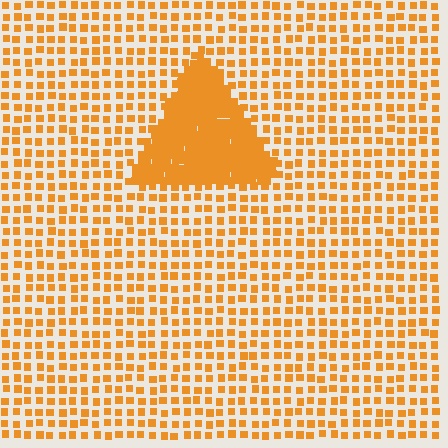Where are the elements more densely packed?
The elements are more densely packed inside the triangle boundary.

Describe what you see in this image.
The image contains small orange elements arranged at two different densities. A triangle-shaped region is visible where the elements are more densely packed than the surrounding area.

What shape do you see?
I see a triangle.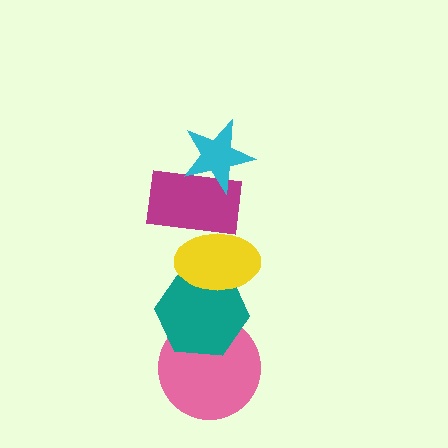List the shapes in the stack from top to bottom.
From top to bottom: the cyan star, the magenta rectangle, the yellow ellipse, the teal hexagon, the pink circle.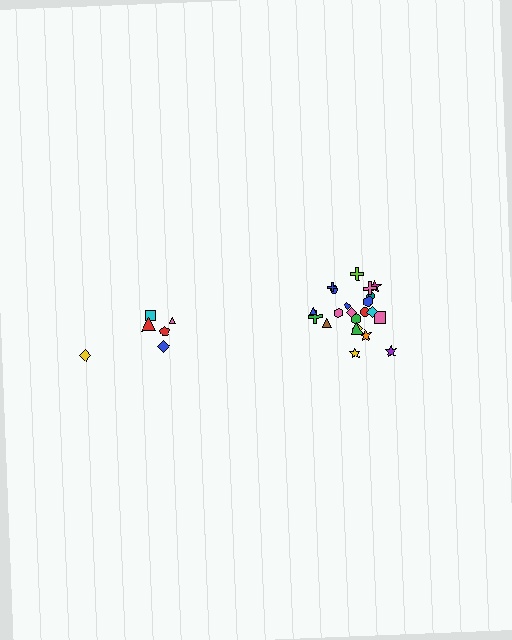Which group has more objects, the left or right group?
The right group.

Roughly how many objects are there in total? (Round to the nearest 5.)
Roughly 30 objects in total.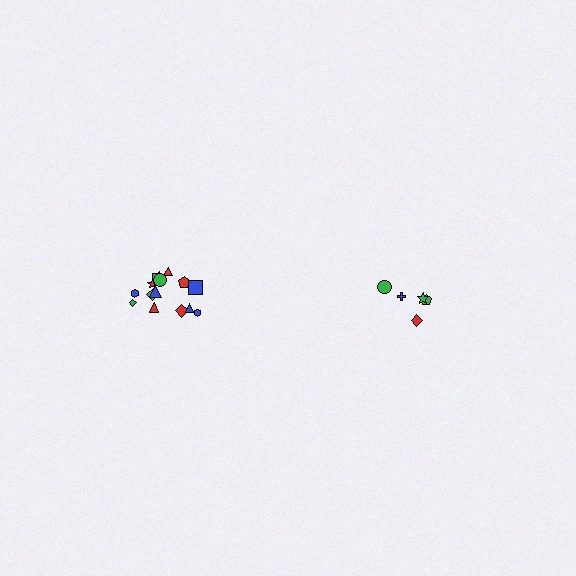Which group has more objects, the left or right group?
The left group.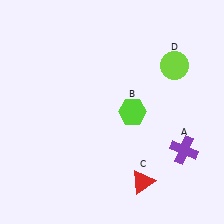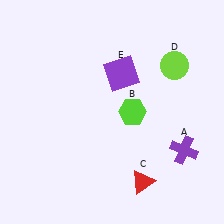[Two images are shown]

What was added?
A purple square (E) was added in Image 2.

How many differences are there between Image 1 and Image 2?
There is 1 difference between the two images.